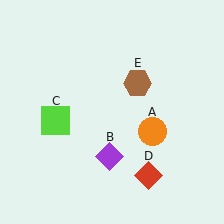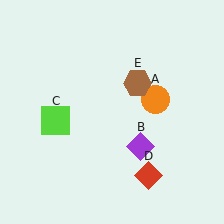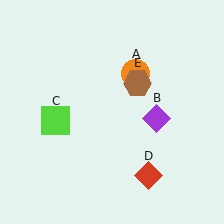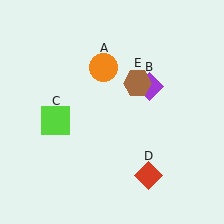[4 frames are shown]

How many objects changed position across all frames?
2 objects changed position: orange circle (object A), purple diamond (object B).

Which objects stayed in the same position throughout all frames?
Lime square (object C) and red diamond (object D) and brown hexagon (object E) remained stationary.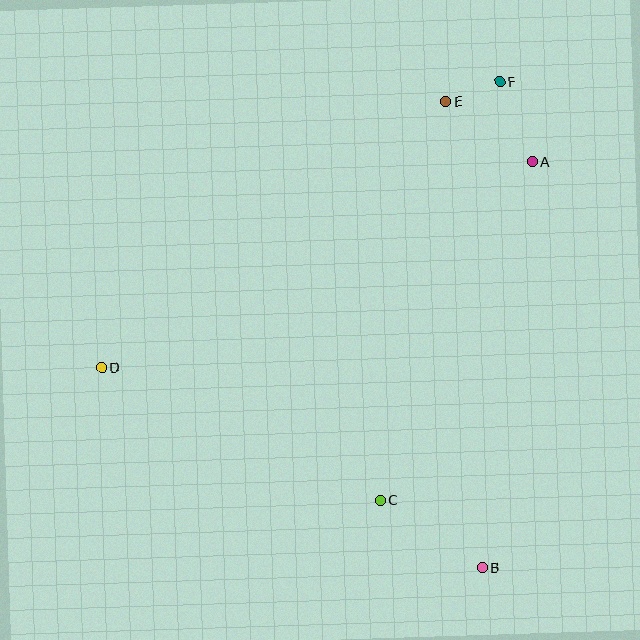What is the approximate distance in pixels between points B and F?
The distance between B and F is approximately 486 pixels.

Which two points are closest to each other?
Points E and F are closest to each other.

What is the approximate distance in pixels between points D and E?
The distance between D and E is approximately 435 pixels.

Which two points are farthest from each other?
Points D and F are farthest from each other.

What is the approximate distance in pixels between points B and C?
The distance between B and C is approximately 122 pixels.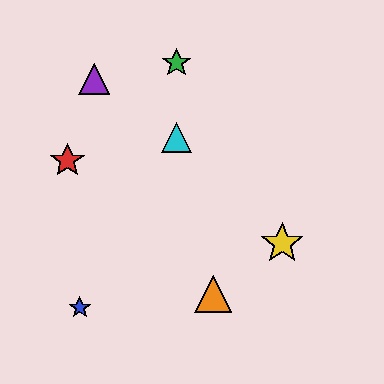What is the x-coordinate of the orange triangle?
The orange triangle is at x≈213.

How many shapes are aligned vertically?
2 shapes (the green star, the cyan triangle) are aligned vertically.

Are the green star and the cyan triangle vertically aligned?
Yes, both are at x≈176.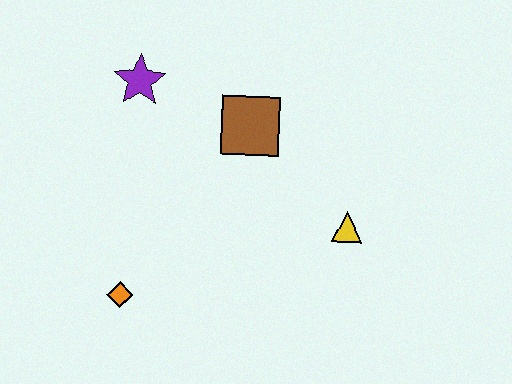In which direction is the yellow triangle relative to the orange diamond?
The yellow triangle is to the right of the orange diamond.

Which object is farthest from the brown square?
The orange diamond is farthest from the brown square.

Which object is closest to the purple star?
The brown square is closest to the purple star.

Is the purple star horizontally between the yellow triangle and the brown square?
No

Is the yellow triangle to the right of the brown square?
Yes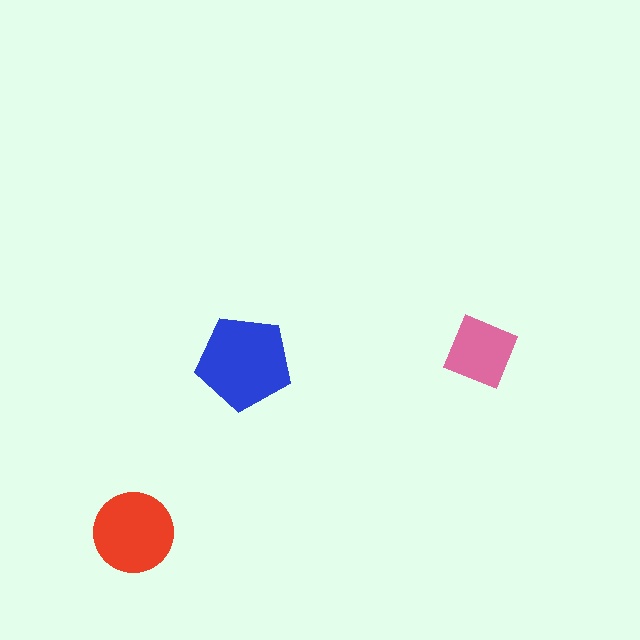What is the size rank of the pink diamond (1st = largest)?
3rd.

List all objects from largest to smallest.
The blue pentagon, the red circle, the pink diamond.